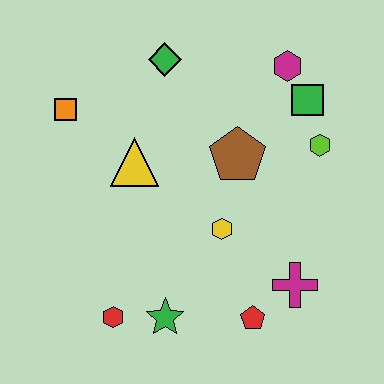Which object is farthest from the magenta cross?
The orange square is farthest from the magenta cross.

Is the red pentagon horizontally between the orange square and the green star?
No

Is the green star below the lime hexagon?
Yes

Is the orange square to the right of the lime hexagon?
No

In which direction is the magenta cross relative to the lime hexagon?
The magenta cross is below the lime hexagon.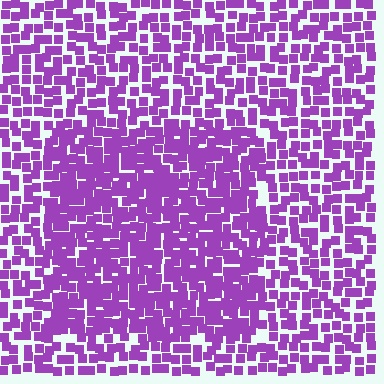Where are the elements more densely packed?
The elements are more densely packed inside the rectangle boundary.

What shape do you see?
I see a rectangle.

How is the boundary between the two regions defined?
The boundary is defined by a change in element density (approximately 1.6x ratio). All elements are the same color, size, and shape.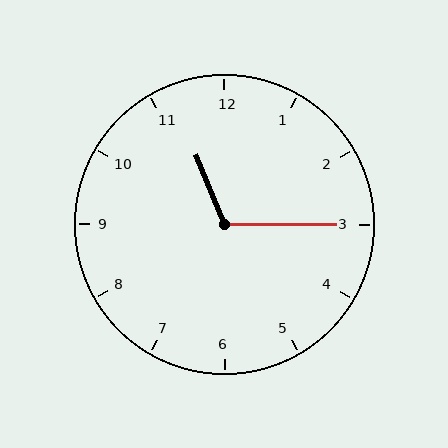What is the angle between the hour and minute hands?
Approximately 112 degrees.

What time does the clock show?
11:15.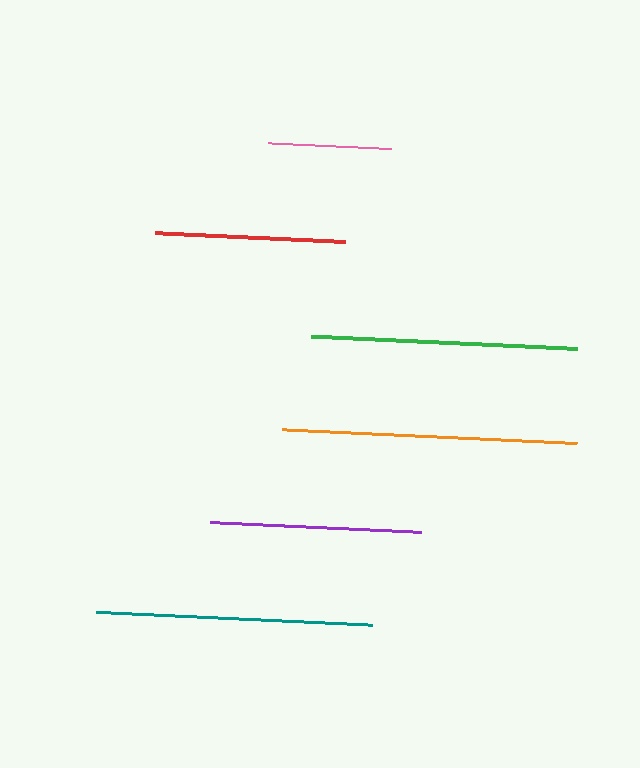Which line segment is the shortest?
The pink line is the shortest at approximately 124 pixels.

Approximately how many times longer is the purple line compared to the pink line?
The purple line is approximately 1.7 times the length of the pink line.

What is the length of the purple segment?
The purple segment is approximately 211 pixels long.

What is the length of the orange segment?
The orange segment is approximately 294 pixels long.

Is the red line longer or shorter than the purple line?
The purple line is longer than the red line.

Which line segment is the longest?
The orange line is the longest at approximately 294 pixels.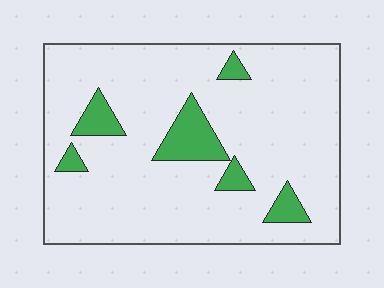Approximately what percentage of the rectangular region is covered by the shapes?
Approximately 10%.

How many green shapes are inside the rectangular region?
6.